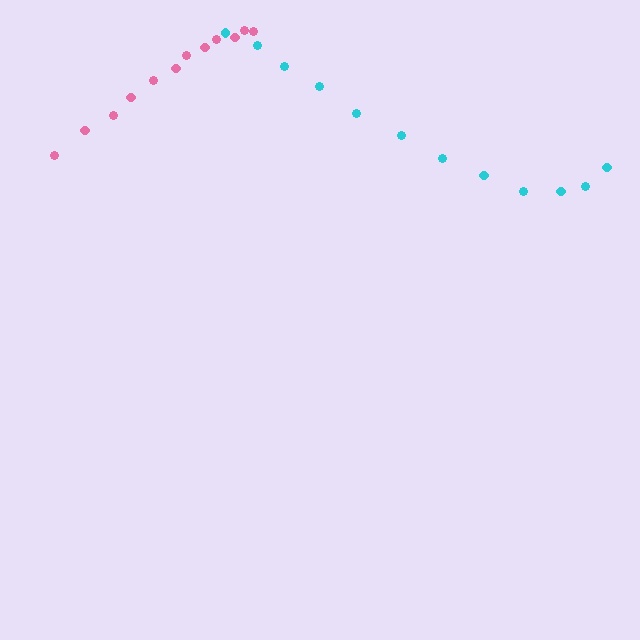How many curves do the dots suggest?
There are 2 distinct paths.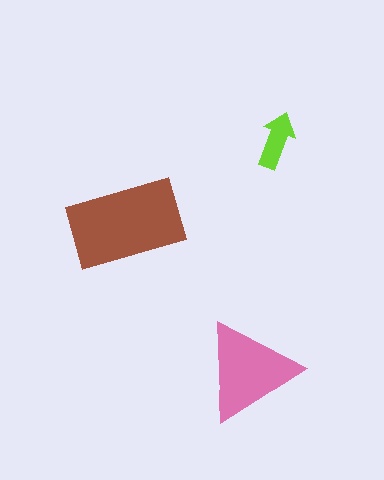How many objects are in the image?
There are 3 objects in the image.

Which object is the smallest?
The lime arrow.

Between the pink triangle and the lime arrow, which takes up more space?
The pink triangle.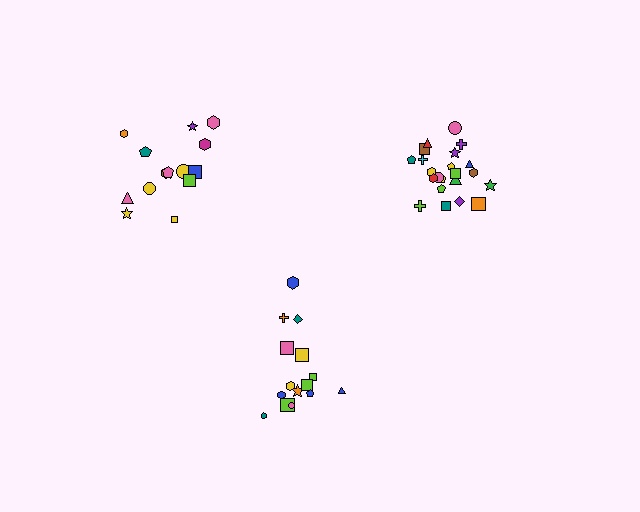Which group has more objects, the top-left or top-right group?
The top-right group.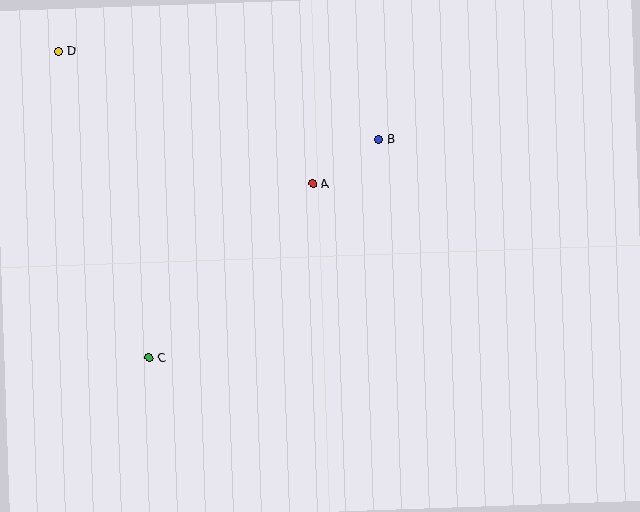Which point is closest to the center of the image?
Point A at (313, 184) is closest to the center.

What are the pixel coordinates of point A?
Point A is at (313, 184).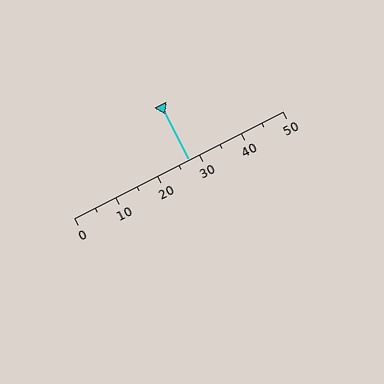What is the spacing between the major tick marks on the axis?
The major ticks are spaced 10 apart.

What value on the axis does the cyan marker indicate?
The marker indicates approximately 27.5.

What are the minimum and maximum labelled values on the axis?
The axis runs from 0 to 50.